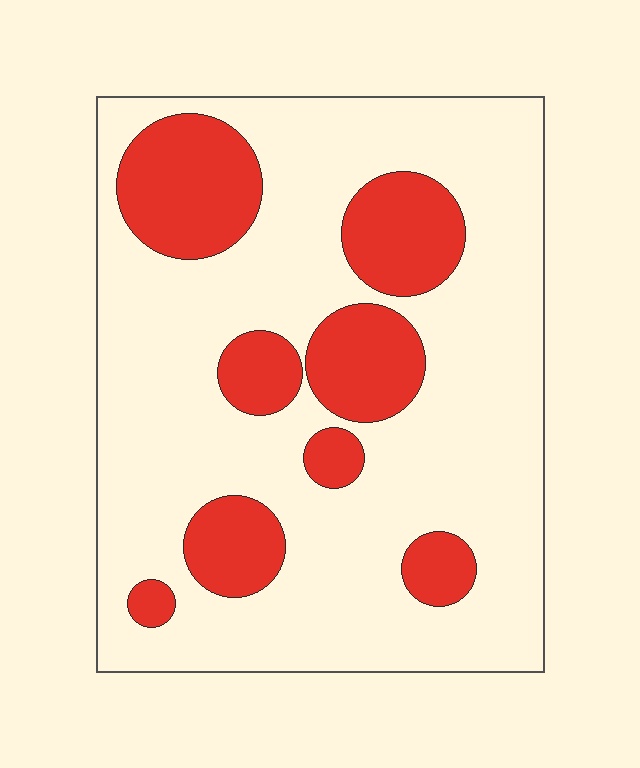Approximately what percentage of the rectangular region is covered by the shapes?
Approximately 25%.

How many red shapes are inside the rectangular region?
8.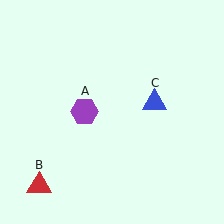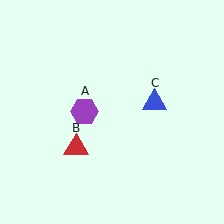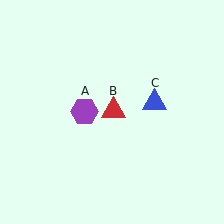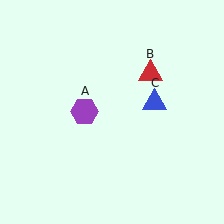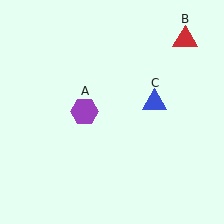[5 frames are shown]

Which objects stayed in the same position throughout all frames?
Purple hexagon (object A) and blue triangle (object C) remained stationary.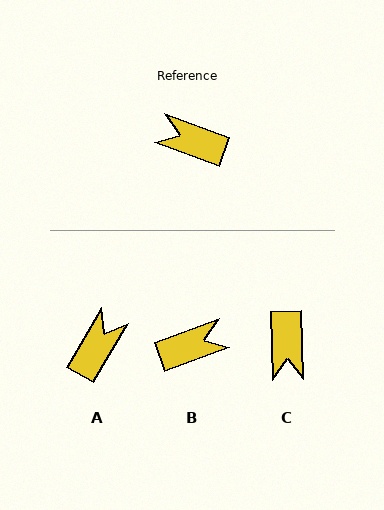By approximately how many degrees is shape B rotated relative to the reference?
Approximately 140 degrees clockwise.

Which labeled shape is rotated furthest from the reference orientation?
B, about 140 degrees away.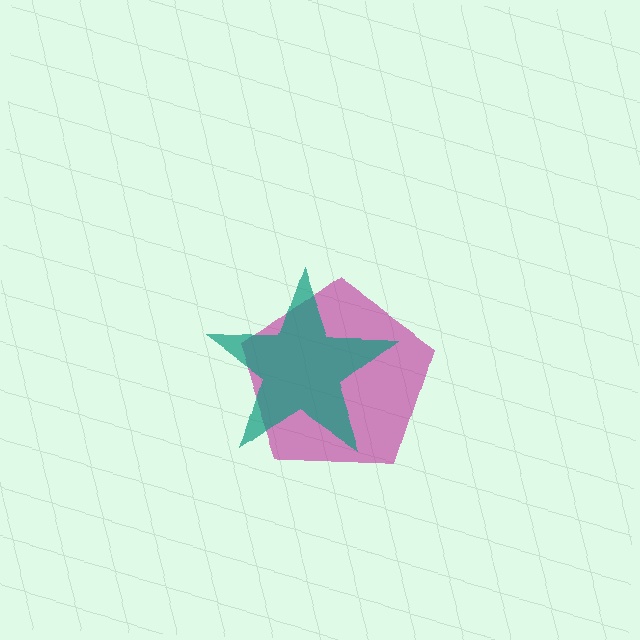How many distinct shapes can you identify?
There are 2 distinct shapes: a magenta pentagon, a teal star.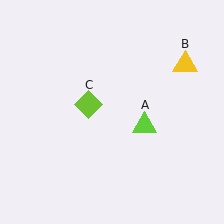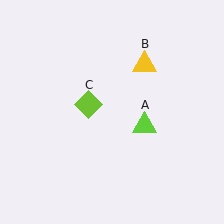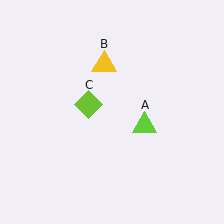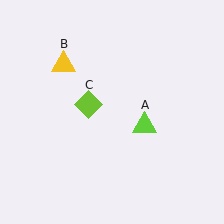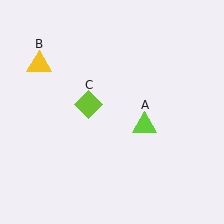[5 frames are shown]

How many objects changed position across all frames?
1 object changed position: yellow triangle (object B).